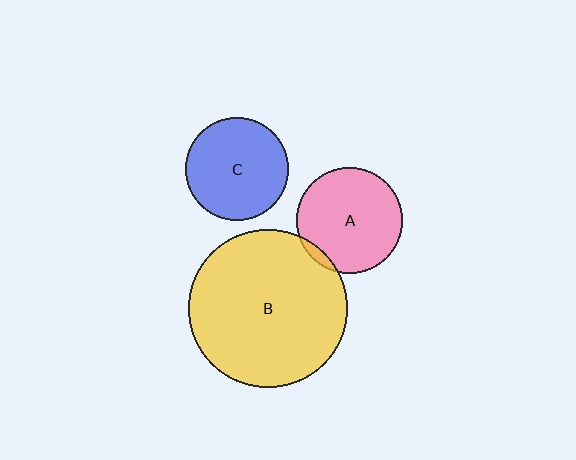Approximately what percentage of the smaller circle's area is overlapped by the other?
Approximately 5%.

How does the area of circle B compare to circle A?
Approximately 2.2 times.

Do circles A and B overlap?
Yes.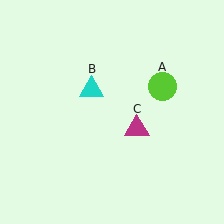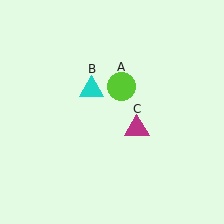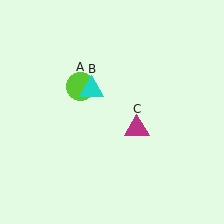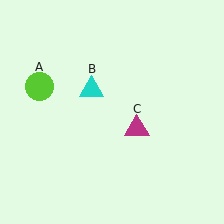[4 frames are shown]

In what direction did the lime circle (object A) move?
The lime circle (object A) moved left.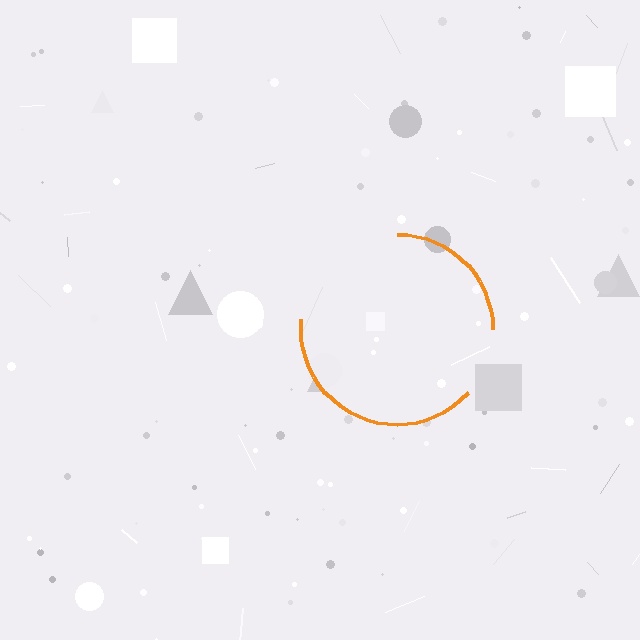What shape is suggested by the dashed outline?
The dashed outline suggests a circle.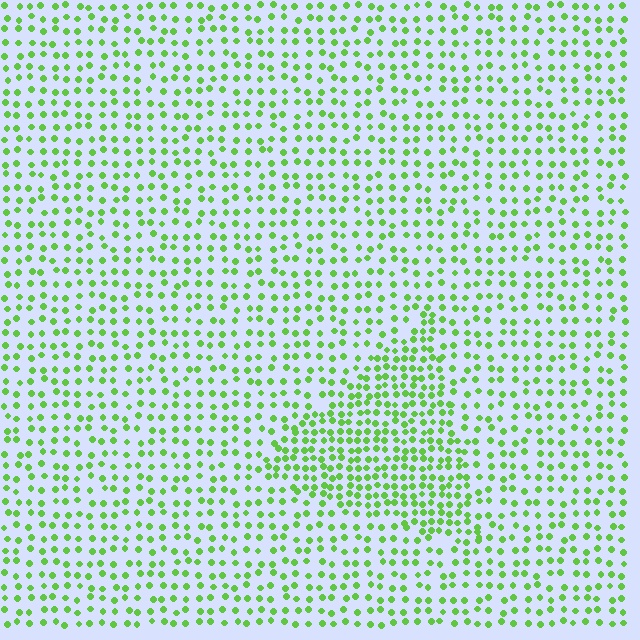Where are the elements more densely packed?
The elements are more densely packed inside the triangle boundary.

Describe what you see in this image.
The image contains small lime elements arranged at two different densities. A triangle-shaped region is visible where the elements are more densely packed than the surrounding area.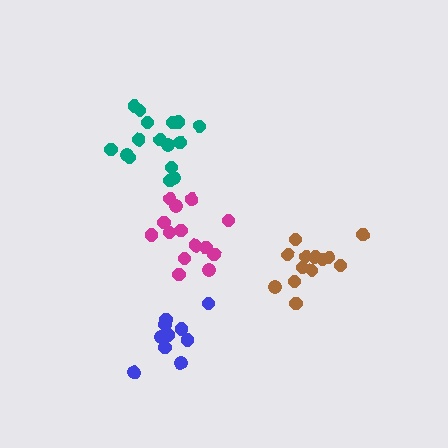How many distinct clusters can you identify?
There are 4 distinct clusters.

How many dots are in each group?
Group 1: 14 dots, Group 2: 10 dots, Group 3: 13 dots, Group 4: 16 dots (53 total).